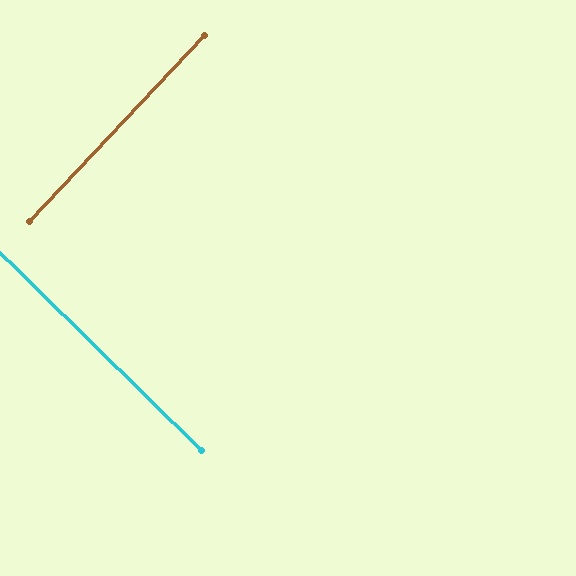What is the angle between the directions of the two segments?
Approximately 89 degrees.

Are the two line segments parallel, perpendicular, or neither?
Perpendicular — they meet at approximately 89°.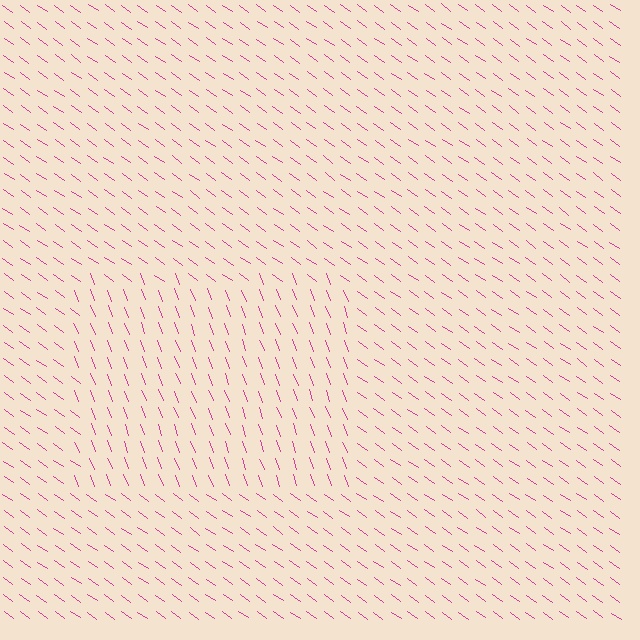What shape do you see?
I see a rectangle.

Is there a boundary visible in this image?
Yes, there is a texture boundary formed by a change in line orientation.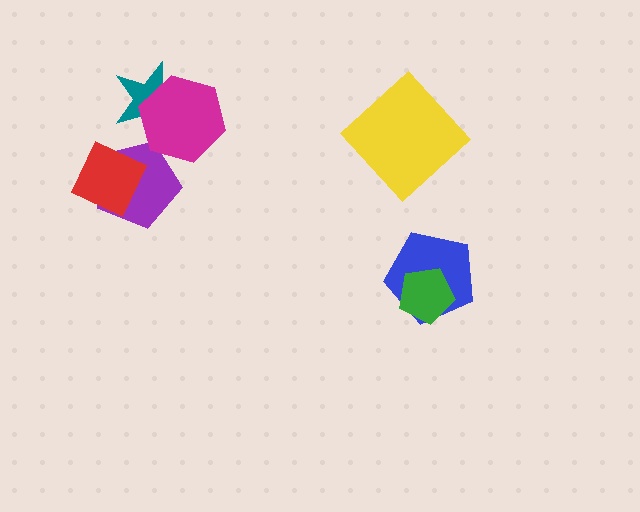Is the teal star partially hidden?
Yes, it is partially covered by another shape.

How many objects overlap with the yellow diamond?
0 objects overlap with the yellow diamond.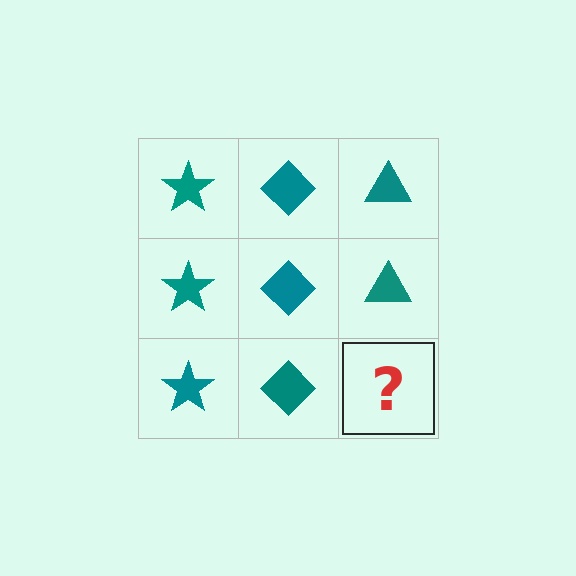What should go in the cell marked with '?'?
The missing cell should contain a teal triangle.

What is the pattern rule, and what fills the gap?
The rule is that each column has a consistent shape. The gap should be filled with a teal triangle.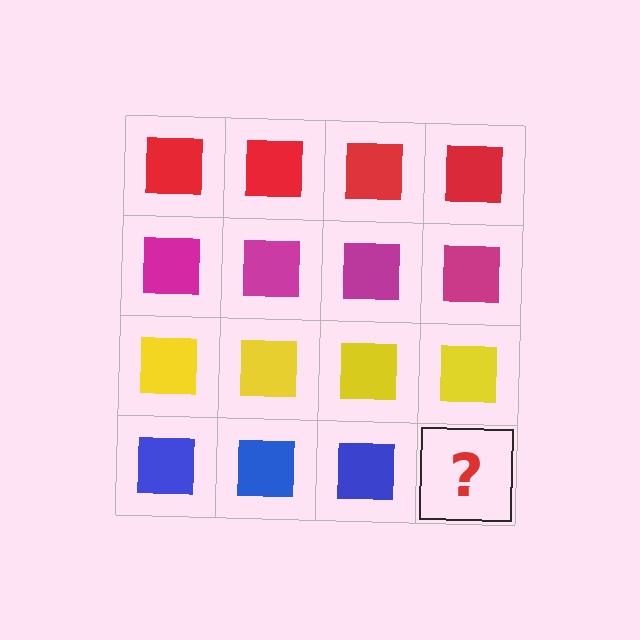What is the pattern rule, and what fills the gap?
The rule is that each row has a consistent color. The gap should be filled with a blue square.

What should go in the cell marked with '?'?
The missing cell should contain a blue square.